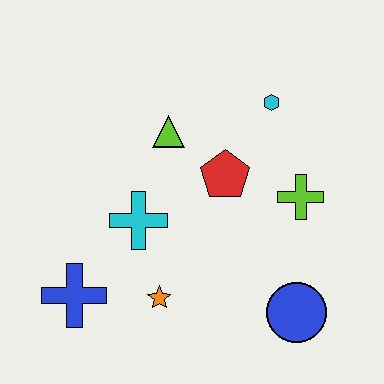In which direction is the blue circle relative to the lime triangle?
The blue circle is below the lime triangle.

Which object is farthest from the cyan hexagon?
The blue cross is farthest from the cyan hexagon.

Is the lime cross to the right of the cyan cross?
Yes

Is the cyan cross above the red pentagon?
No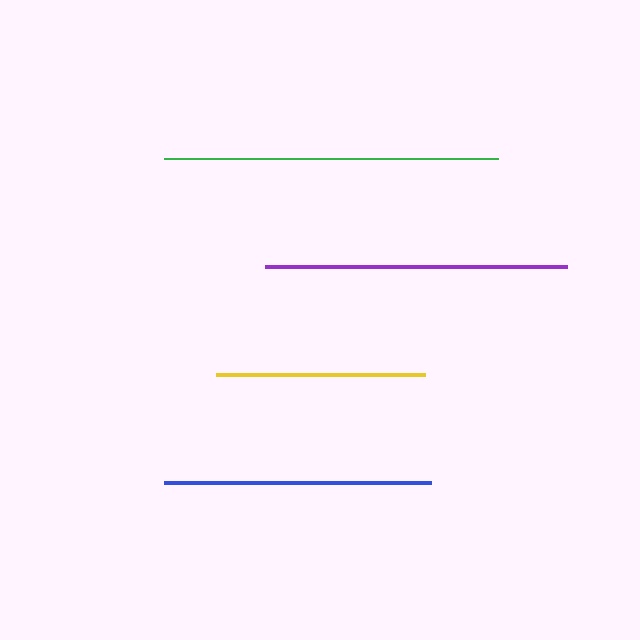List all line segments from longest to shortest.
From longest to shortest: green, purple, blue, yellow.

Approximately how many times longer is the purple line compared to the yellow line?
The purple line is approximately 1.4 times the length of the yellow line.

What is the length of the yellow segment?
The yellow segment is approximately 209 pixels long.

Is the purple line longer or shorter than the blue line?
The purple line is longer than the blue line.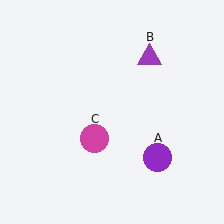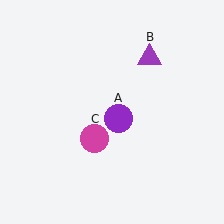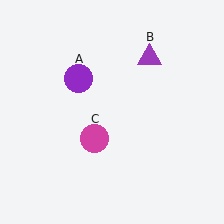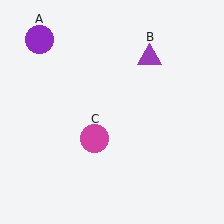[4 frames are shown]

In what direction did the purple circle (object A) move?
The purple circle (object A) moved up and to the left.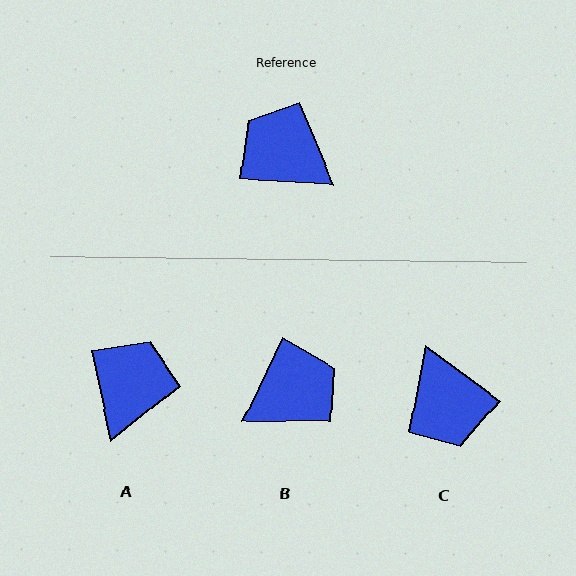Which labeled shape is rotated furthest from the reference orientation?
C, about 147 degrees away.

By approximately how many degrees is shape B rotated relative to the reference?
Approximately 112 degrees clockwise.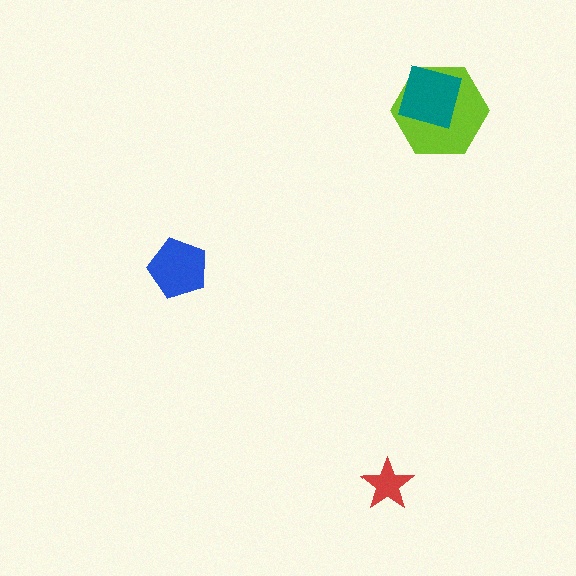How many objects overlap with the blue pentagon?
0 objects overlap with the blue pentagon.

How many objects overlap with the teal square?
1 object overlaps with the teal square.